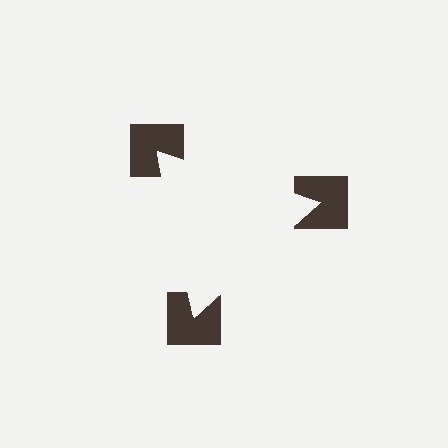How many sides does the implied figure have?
3 sides.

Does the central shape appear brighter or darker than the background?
It typically appears slightly brighter than the background, even though no actual brightness change is drawn.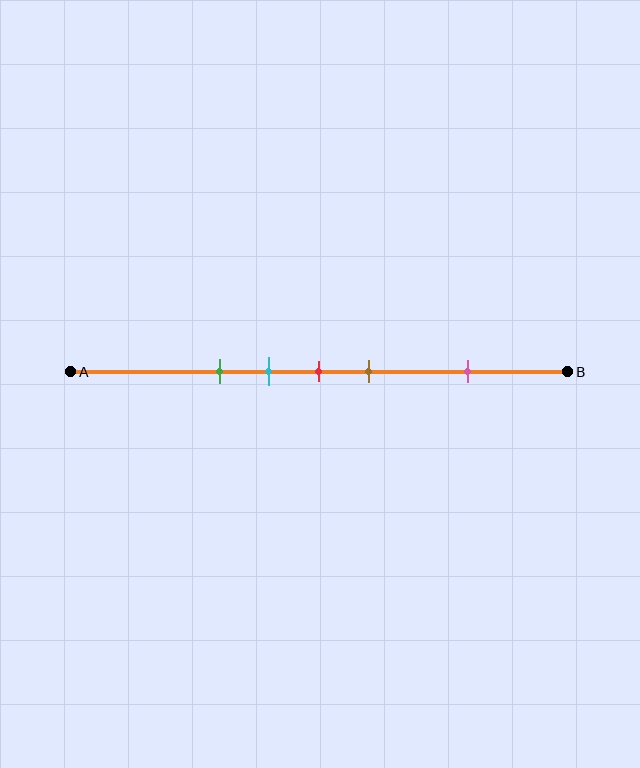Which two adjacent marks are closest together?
The cyan and red marks are the closest adjacent pair.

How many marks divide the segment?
There are 5 marks dividing the segment.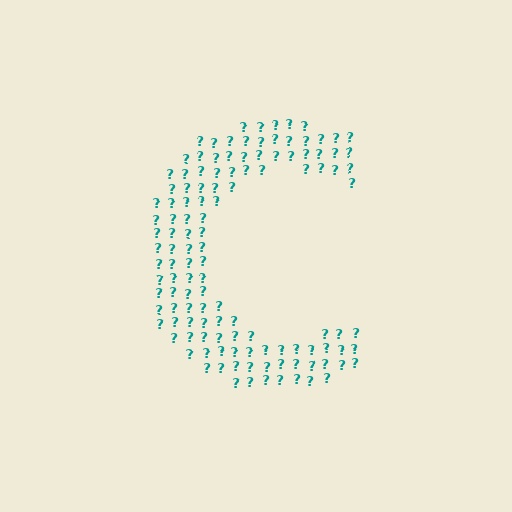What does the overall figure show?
The overall figure shows the letter C.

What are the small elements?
The small elements are question marks.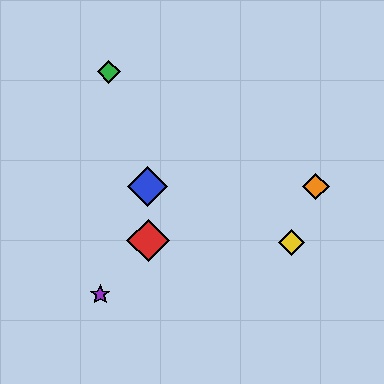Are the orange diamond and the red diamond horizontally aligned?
No, the orange diamond is at y≈186 and the red diamond is at y≈241.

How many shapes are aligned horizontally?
2 shapes (the blue diamond, the orange diamond) are aligned horizontally.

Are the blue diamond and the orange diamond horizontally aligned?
Yes, both are at y≈186.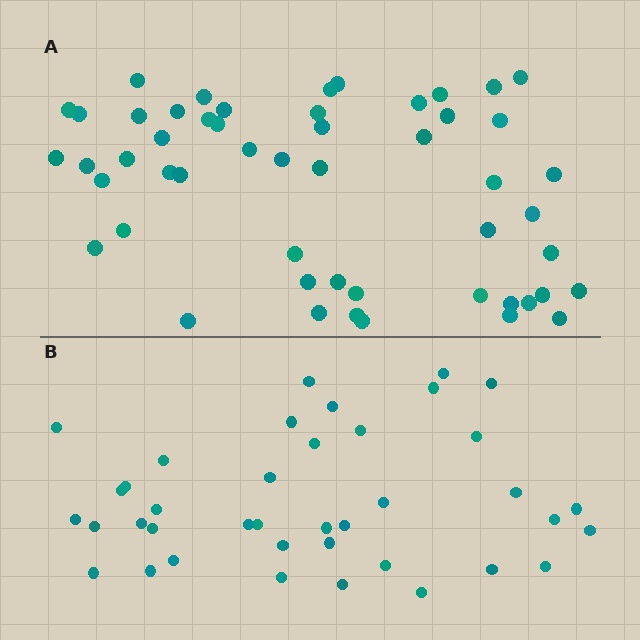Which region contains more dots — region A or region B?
Region A (the top region) has more dots.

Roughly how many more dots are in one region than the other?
Region A has approximately 15 more dots than region B.